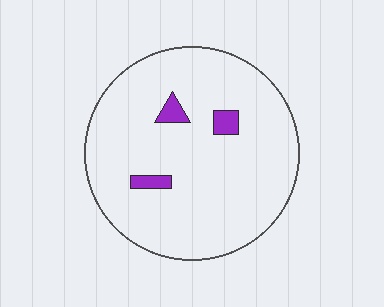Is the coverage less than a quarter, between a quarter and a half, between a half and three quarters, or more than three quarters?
Less than a quarter.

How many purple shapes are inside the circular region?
3.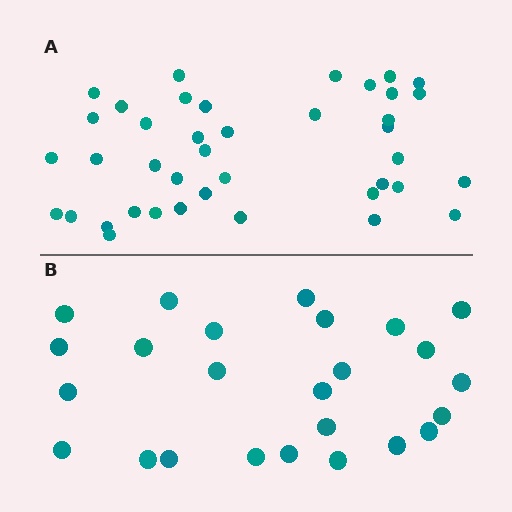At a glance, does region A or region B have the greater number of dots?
Region A (the top region) has more dots.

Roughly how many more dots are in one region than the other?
Region A has approximately 15 more dots than region B.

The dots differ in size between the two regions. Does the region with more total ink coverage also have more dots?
No. Region B has more total ink coverage because its dots are larger, but region A actually contains more individual dots. Total area can be misleading — the number of items is what matters here.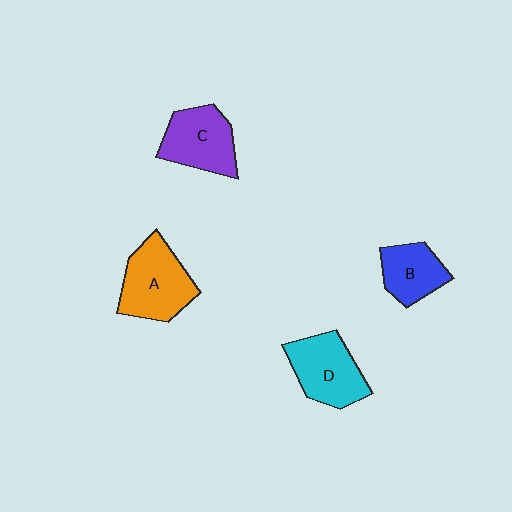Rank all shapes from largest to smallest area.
From largest to smallest: A (orange), D (cyan), C (purple), B (blue).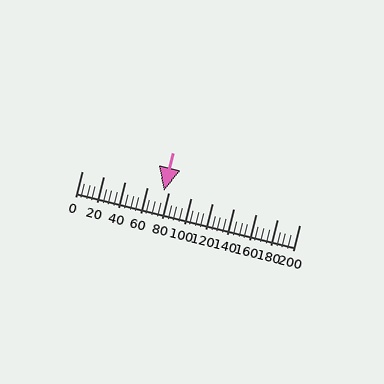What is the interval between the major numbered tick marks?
The major tick marks are spaced 20 units apart.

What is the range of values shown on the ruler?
The ruler shows values from 0 to 200.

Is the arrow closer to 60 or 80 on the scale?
The arrow is closer to 80.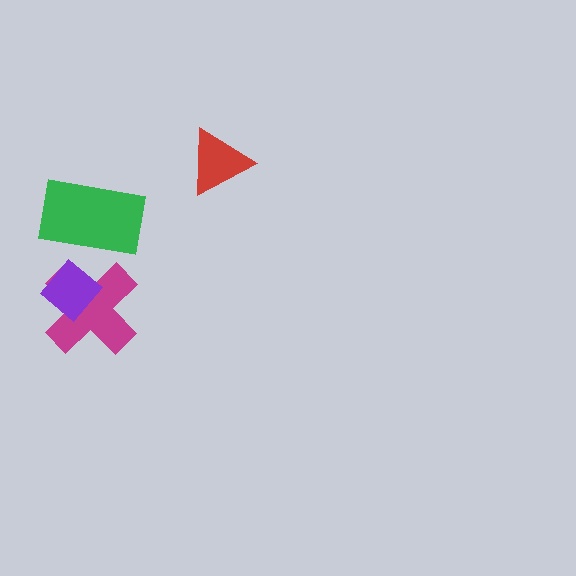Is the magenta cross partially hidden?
Yes, it is partially covered by another shape.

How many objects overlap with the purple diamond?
1 object overlaps with the purple diamond.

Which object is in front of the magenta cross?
The purple diamond is in front of the magenta cross.